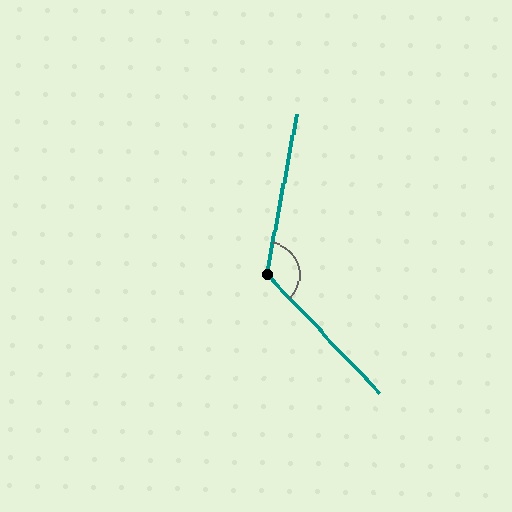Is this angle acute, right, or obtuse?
It is obtuse.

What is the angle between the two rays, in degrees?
Approximately 126 degrees.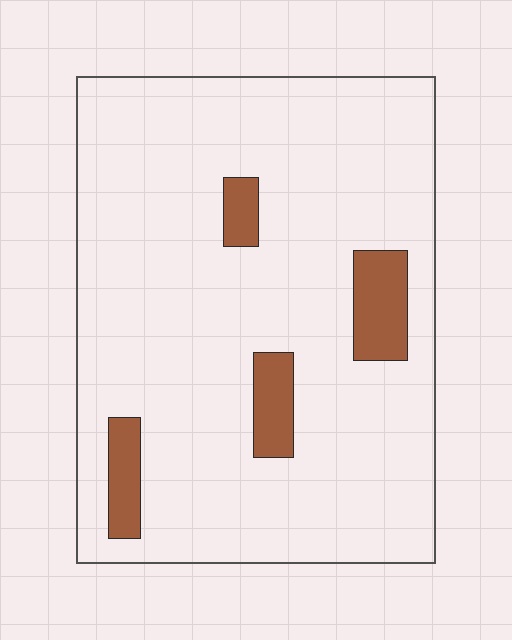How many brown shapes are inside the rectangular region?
4.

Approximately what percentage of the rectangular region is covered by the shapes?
Approximately 10%.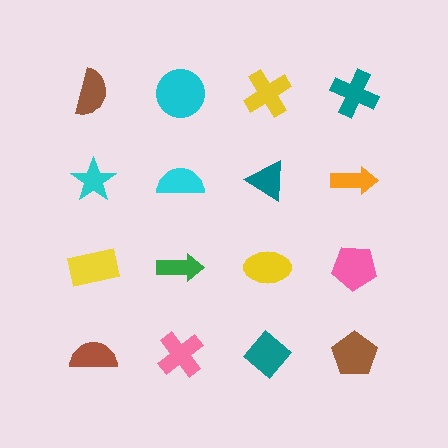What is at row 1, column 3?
A yellow cross.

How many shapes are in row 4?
4 shapes.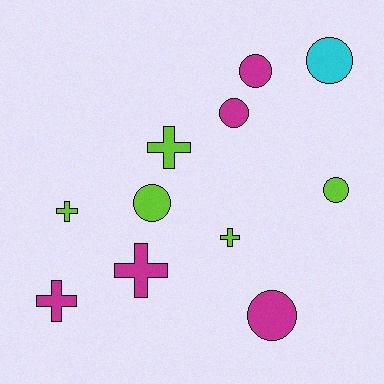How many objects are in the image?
There are 11 objects.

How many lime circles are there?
There are 2 lime circles.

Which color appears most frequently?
Lime, with 5 objects.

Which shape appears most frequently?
Circle, with 6 objects.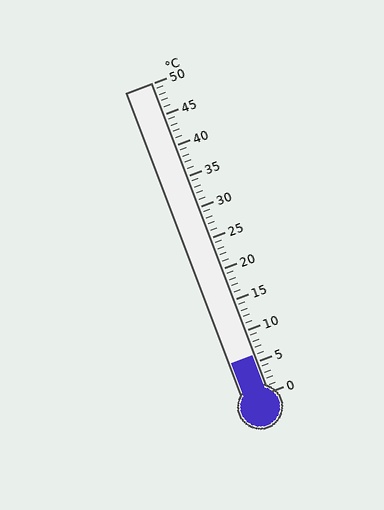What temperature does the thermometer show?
The thermometer shows approximately 6°C.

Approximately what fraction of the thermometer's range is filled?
The thermometer is filled to approximately 10% of its range.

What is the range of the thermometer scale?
The thermometer scale ranges from 0°C to 50°C.